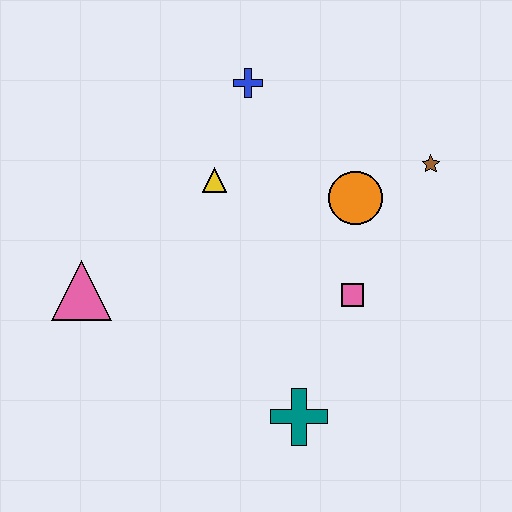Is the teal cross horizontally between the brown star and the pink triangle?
Yes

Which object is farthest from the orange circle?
The pink triangle is farthest from the orange circle.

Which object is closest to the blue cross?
The yellow triangle is closest to the blue cross.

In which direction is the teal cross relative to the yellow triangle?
The teal cross is below the yellow triangle.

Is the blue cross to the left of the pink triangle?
No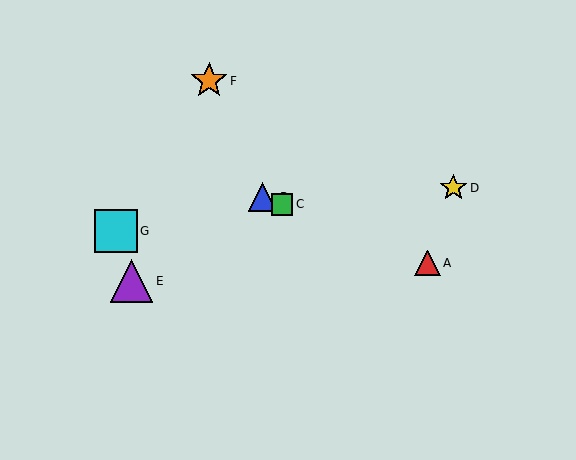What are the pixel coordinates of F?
Object F is at (209, 81).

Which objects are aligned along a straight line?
Objects A, B, C are aligned along a straight line.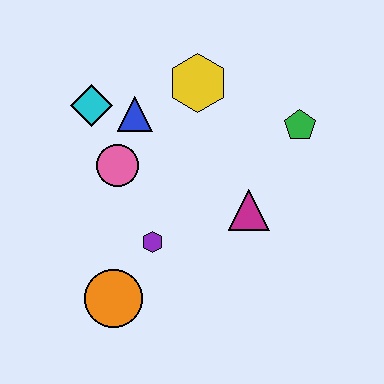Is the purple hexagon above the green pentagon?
No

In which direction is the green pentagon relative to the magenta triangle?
The green pentagon is above the magenta triangle.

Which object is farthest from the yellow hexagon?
The orange circle is farthest from the yellow hexagon.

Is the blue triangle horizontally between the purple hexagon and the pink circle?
Yes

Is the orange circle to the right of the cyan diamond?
Yes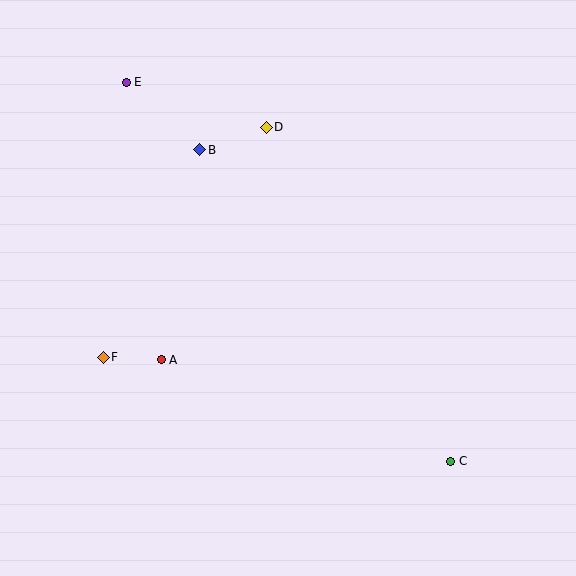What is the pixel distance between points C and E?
The distance between C and E is 499 pixels.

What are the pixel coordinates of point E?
Point E is at (126, 82).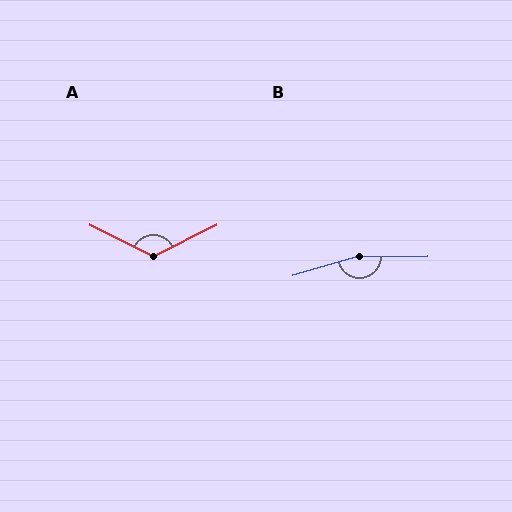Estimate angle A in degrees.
Approximately 127 degrees.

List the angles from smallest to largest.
A (127°), B (164°).